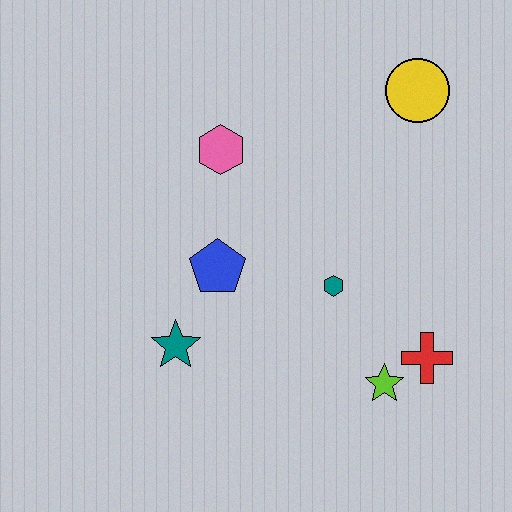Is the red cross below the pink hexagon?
Yes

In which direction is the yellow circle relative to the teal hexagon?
The yellow circle is above the teal hexagon.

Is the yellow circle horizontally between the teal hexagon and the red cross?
Yes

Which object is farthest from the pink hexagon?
The red cross is farthest from the pink hexagon.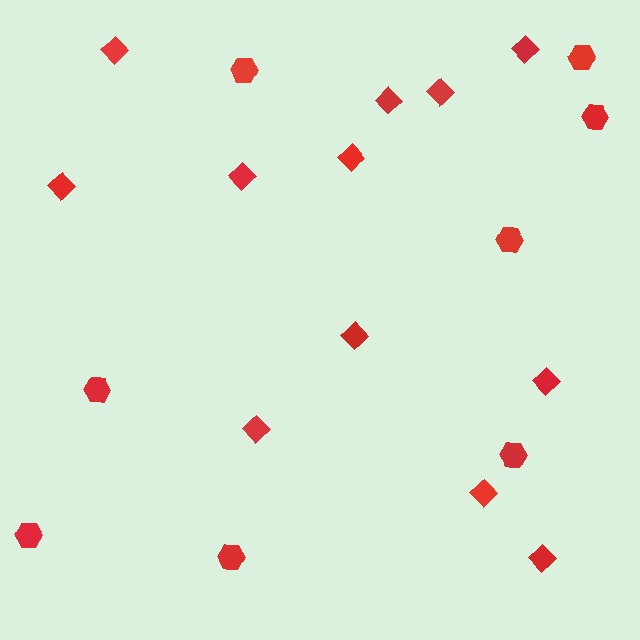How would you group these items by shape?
There are 2 groups: one group of diamonds (12) and one group of hexagons (8).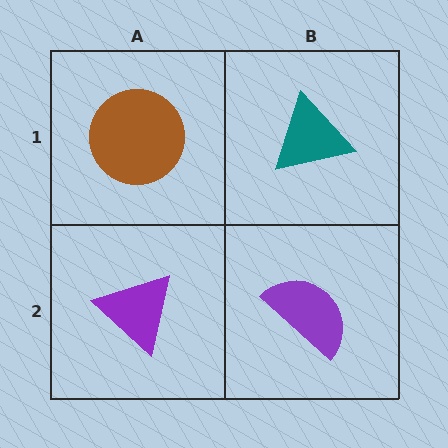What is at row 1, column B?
A teal triangle.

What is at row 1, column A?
A brown circle.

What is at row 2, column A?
A purple triangle.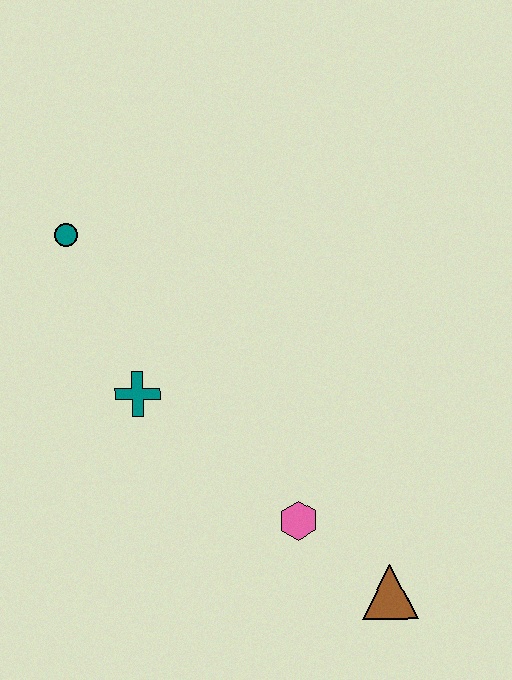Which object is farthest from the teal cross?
The brown triangle is farthest from the teal cross.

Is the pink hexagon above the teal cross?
No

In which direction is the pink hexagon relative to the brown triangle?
The pink hexagon is to the left of the brown triangle.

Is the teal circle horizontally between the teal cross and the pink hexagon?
No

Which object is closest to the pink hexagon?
The brown triangle is closest to the pink hexagon.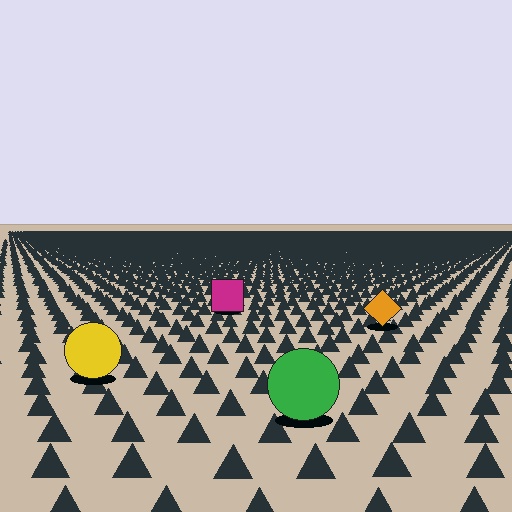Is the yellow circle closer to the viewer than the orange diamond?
Yes. The yellow circle is closer — you can tell from the texture gradient: the ground texture is coarser near it.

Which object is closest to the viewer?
The green circle is closest. The texture marks near it are larger and more spread out.